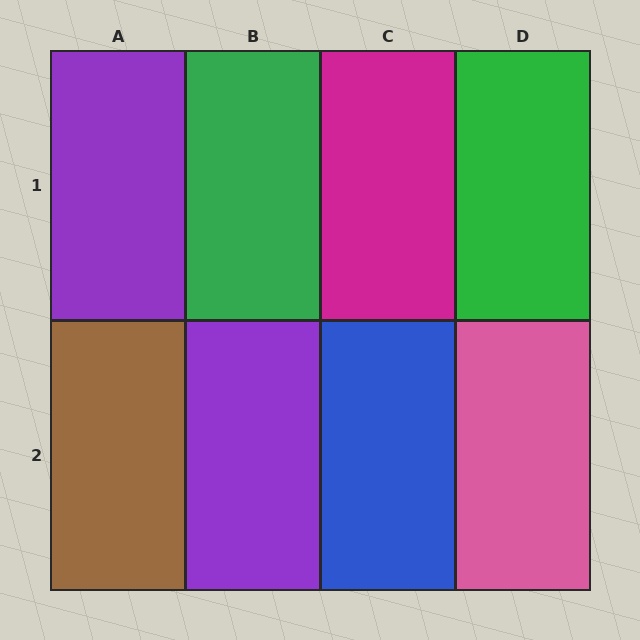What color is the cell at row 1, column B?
Green.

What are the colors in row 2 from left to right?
Brown, purple, blue, pink.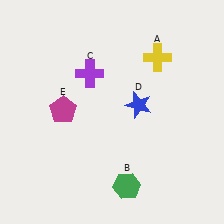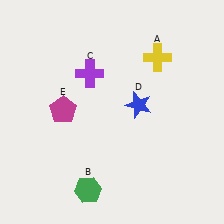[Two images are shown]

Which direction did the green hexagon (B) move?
The green hexagon (B) moved left.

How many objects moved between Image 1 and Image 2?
1 object moved between the two images.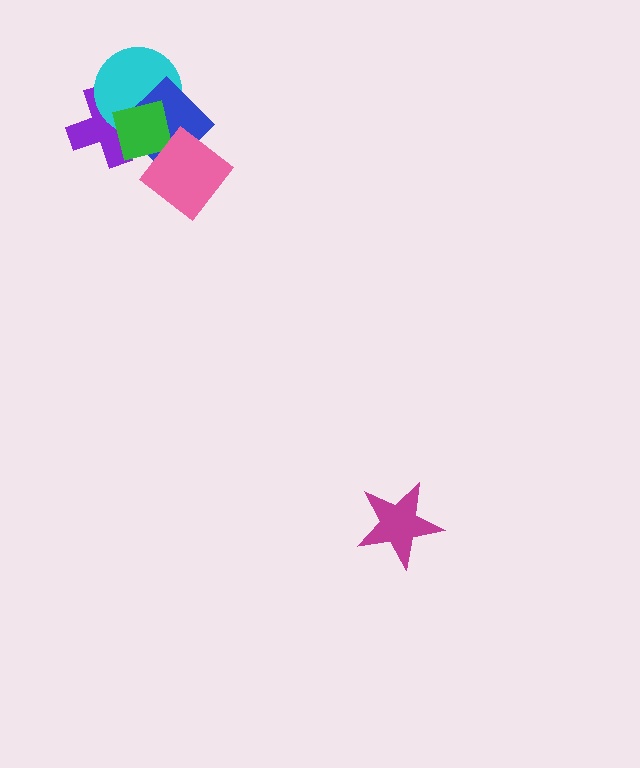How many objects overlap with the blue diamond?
4 objects overlap with the blue diamond.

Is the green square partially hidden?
Yes, it is partially covered by another shape.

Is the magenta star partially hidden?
No, no other shape covers it.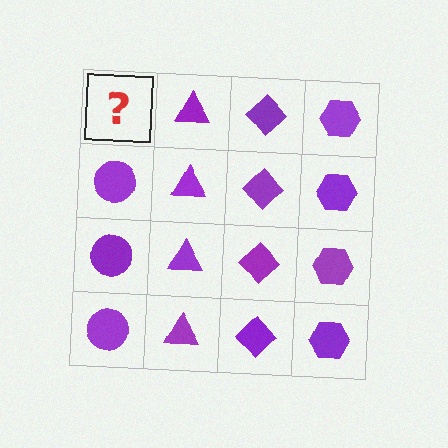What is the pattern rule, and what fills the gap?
The rule is that each column has a consistent shape. The gap should be filled with a purple circle.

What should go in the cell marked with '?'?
The missing cell should contain a purple circle.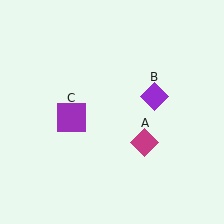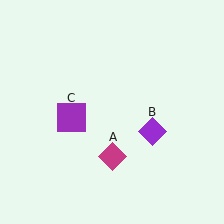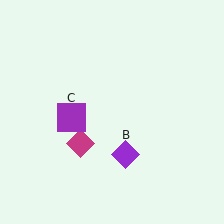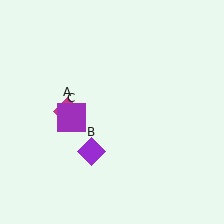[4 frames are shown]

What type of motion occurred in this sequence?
The magenta diamond (object A), purple diamond (object B) rotated clockwise around the center of the scene.